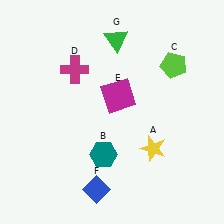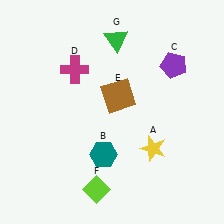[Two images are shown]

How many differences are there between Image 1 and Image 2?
There are 3 differences between the two images.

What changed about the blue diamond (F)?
In Image 1, F is blue. In Image 2, it changed to lime.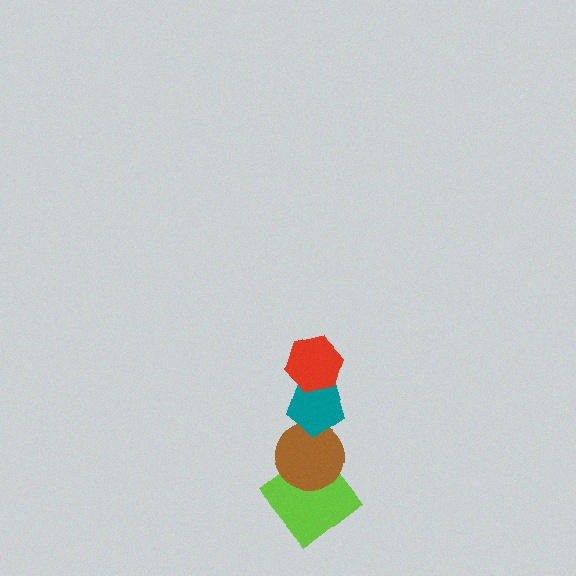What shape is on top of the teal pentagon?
The red hexagon is on top of the teal pentagon.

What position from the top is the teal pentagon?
The teal pentagon is 2nd from the top.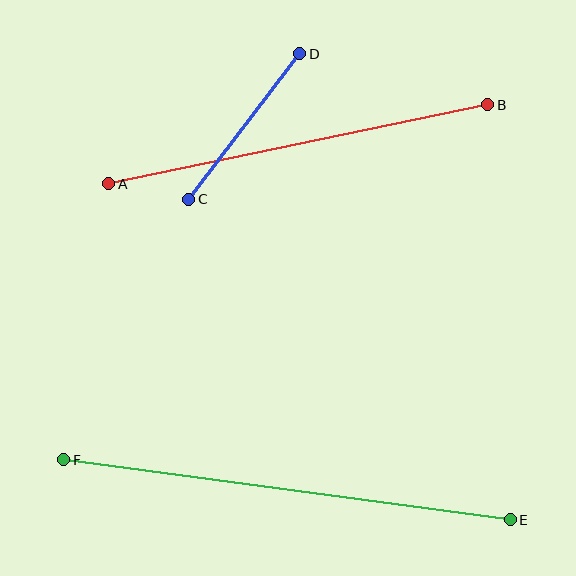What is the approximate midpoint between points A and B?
The midpoint is at approximately (298, 144) pixels.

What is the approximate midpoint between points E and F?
The midpoint is at approximately (287, 490) pixels.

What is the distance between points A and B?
The distance is approximately 387 pixels.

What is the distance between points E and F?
The distance is approximately 451 pixels.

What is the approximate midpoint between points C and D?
The midpoint is at approximately (244, 126) pixels.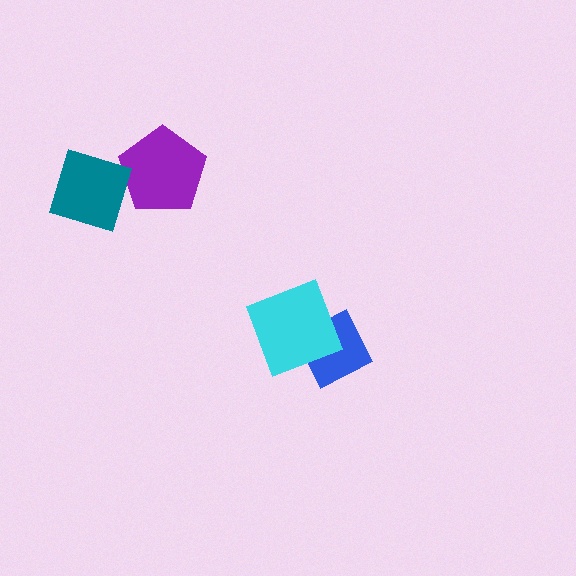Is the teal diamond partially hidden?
No, no other shape covers it.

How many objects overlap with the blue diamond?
1 object overlaps with the blue diamond.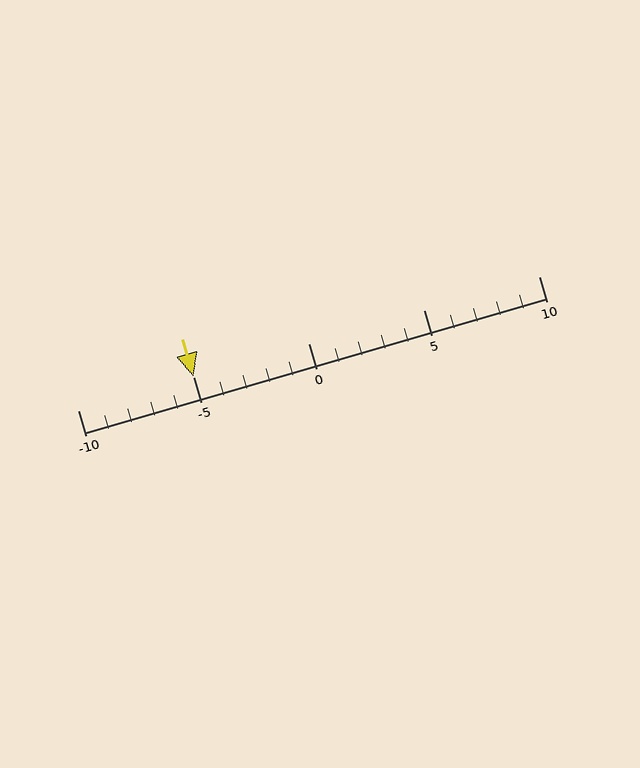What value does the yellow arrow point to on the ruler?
The yellow arrow points to approximately -5.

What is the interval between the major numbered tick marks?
The major tick marks are spaced 5 units apart.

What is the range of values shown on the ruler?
The ruler shows values from -10 to 10.